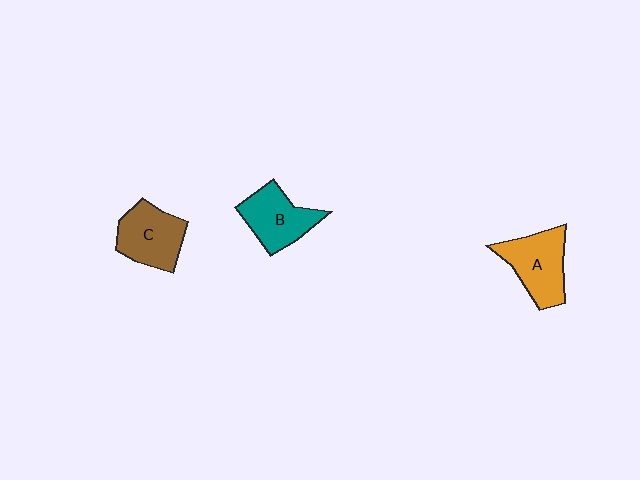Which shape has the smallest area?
Shape B (teal).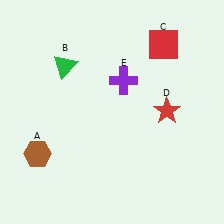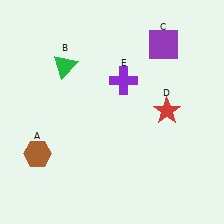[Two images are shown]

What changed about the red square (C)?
In Image 1, C is red. In Image 2, it changed to purple.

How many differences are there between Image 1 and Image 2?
There is 1 difference between the two images.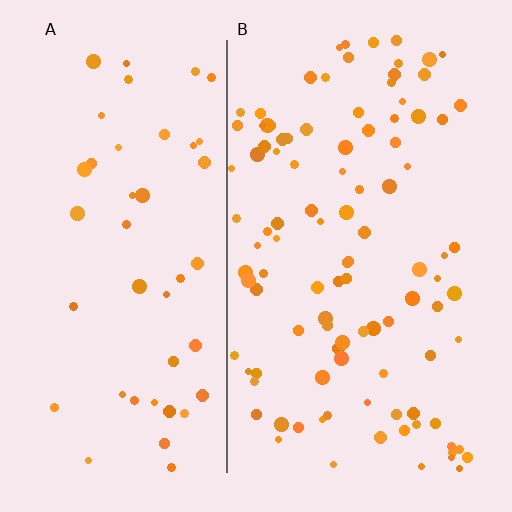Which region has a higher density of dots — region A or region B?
B (the right).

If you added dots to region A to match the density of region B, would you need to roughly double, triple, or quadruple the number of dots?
Approximately double.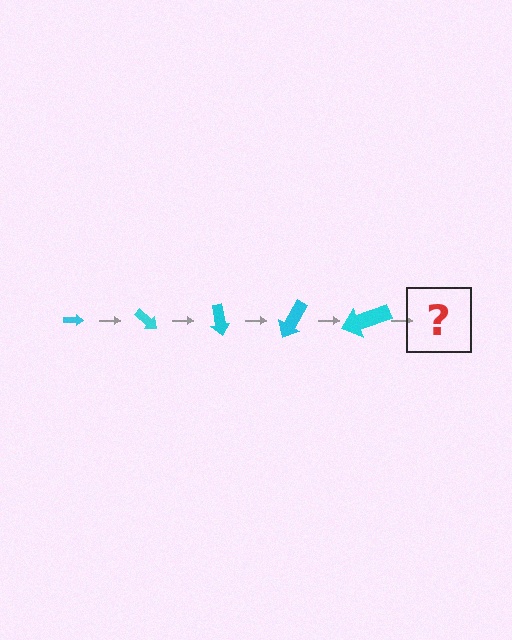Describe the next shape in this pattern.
It should be an arrow, larger than the previous one and rotated 200 degrees from the start.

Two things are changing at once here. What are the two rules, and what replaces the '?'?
The two rules are that the arrow grows larger each step and it rotates 40 degrees each step. The '?' should be an arrow, larger than the previous one and rotated 200 degrees from the start.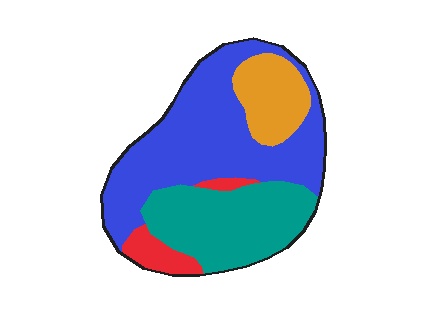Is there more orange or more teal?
Teal.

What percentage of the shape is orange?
Orange covers 14% of the shape.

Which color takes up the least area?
Red, at roughly 5%.